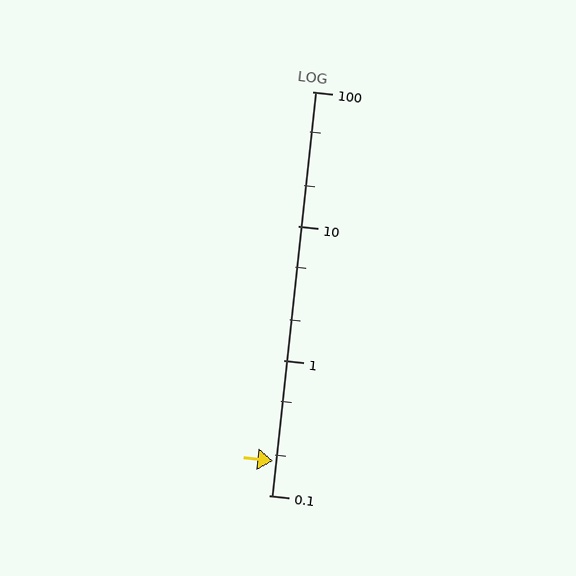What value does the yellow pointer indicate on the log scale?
The pointer indicates approximately 0.18.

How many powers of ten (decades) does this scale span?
The scale spans 3 decades, from 0.1 to 100.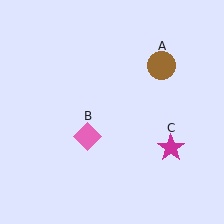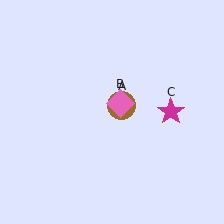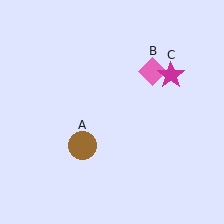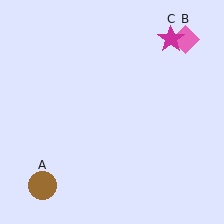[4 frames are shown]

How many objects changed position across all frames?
3 objects changed position: brown circle (object A), pink diamond (object B), magenta star (object C).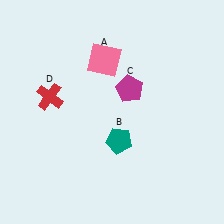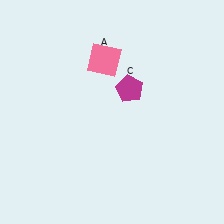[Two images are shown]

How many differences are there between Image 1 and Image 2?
There are 2 differences between the two images.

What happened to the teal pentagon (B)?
The teal pentagon (B) was removed in Image 2. It was in the bottom-right area of Image 1.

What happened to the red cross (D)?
The red cross (D) was removed in Image 2. It was in the top-left area of Image 1.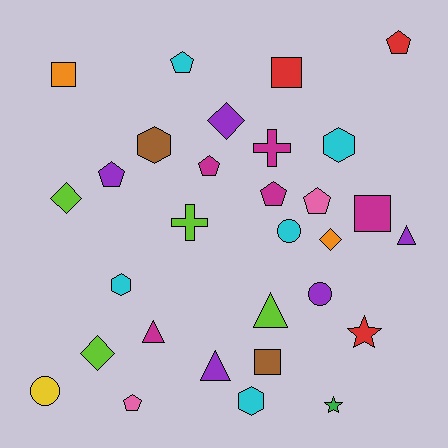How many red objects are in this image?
There are 3 red objects.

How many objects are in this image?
There are 30 objects.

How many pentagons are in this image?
There are 7 pentagons.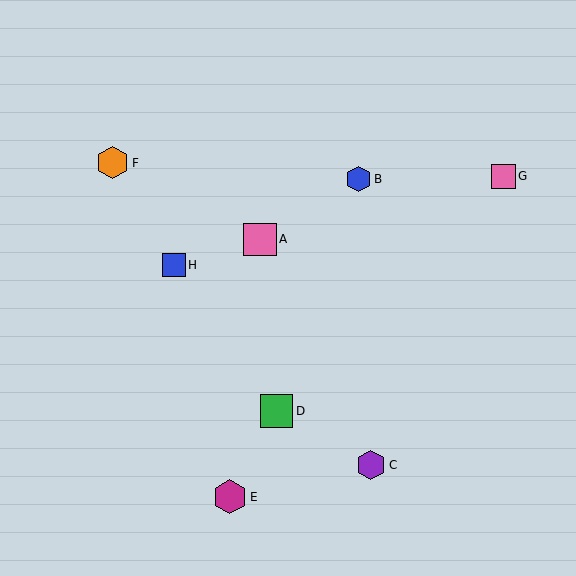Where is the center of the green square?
The center of the green square is at (277, 411).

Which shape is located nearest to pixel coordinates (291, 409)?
The green square (labeled D) at (277, 411) is nearest to that location.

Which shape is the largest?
The magenta hexagon (labeled E) is the largest.